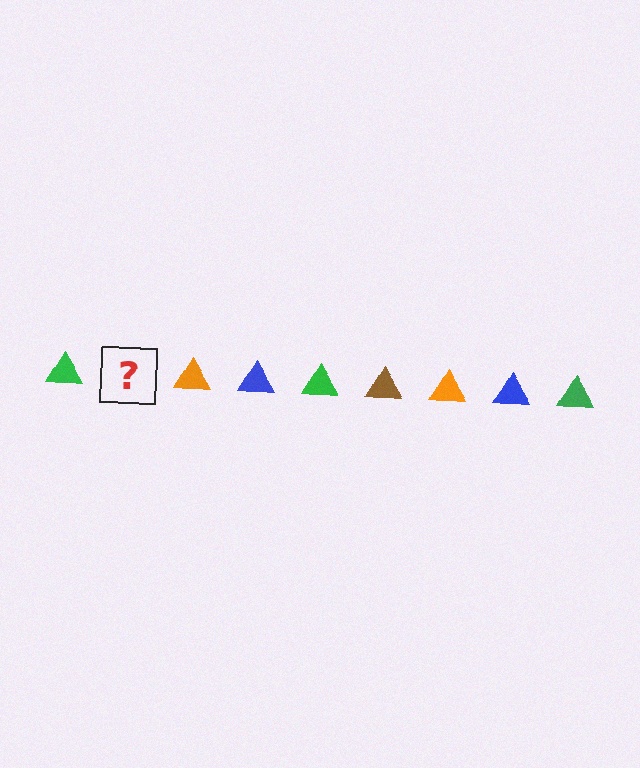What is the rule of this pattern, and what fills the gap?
The rule is that the pattern cycles through green, brown, orange, blue triangles. The gap should be filled with a brown triangle.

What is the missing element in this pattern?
The missing element is a brown triangle.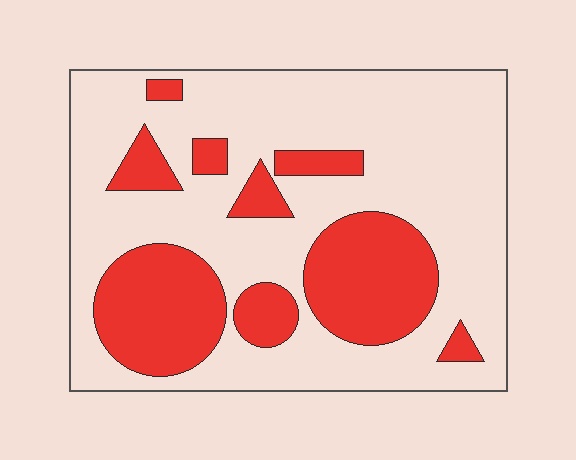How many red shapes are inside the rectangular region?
9.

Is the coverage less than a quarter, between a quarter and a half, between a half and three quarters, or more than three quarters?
Between a quarter and a half.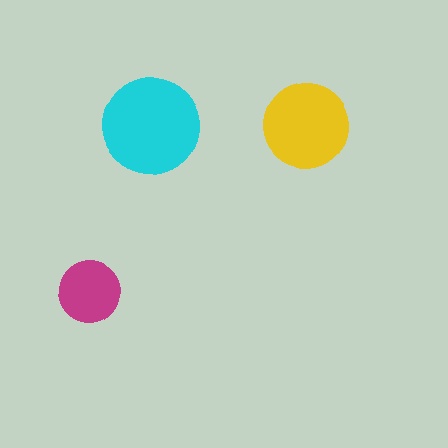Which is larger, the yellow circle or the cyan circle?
The cyan one.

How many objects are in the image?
There are 3 objects in the image.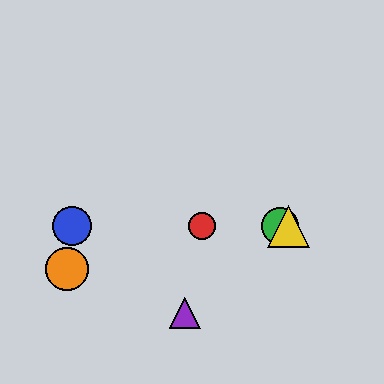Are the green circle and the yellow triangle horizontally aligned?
Yes, both are at y≈226.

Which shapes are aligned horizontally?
The red circle, the blue circle, the green circle, the yellow triangle are aligned horizontally.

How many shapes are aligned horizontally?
4 shapes (the red circle, the blue circle, the green circle, the yellow triangle) are aligned horizontally.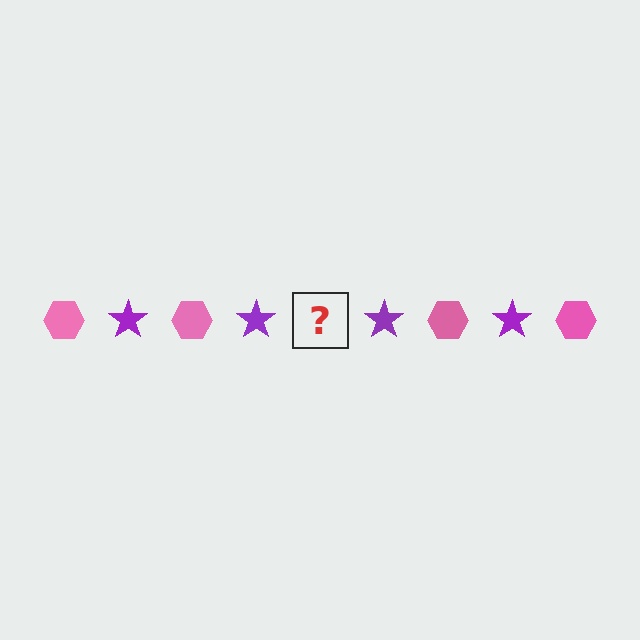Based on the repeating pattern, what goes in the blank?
The blank should be a pink hexagon.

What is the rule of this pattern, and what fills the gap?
The rule is that the pattern alternates between pink hexagon and purple star. The gap should be filled with a pink hexagon.